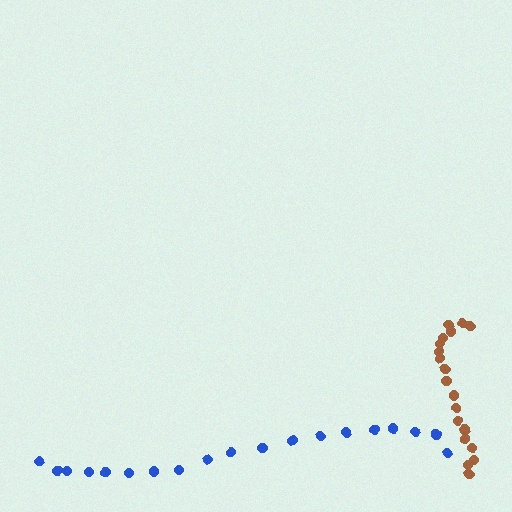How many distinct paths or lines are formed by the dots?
There are 2 distinct paths.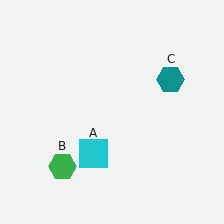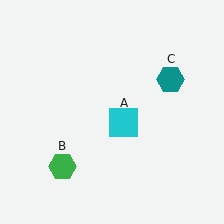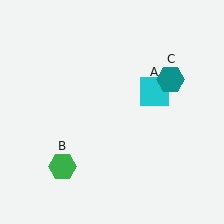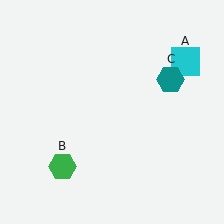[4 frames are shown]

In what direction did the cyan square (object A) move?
The cyan square (object A) moved up and to the right.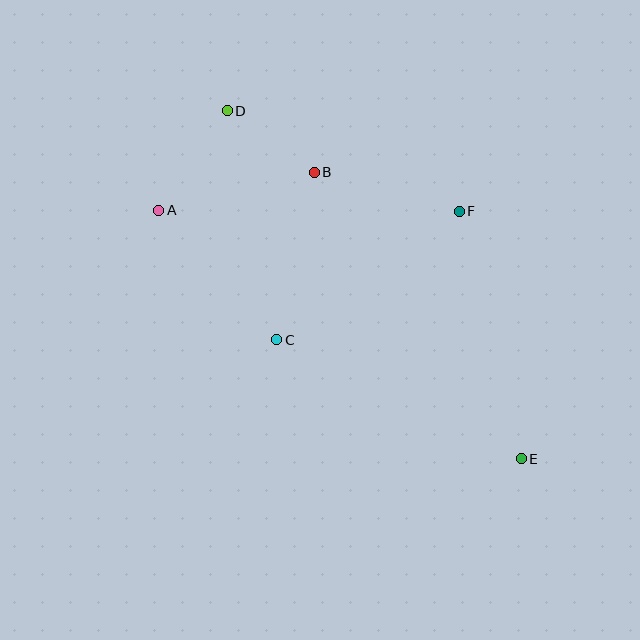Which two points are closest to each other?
Points B and D are closest to each other.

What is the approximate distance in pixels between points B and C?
The distance between B and C is approximately 171 pixels.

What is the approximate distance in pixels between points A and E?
The distance between A and E is approximately 439 pixels.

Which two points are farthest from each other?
Points D and E are farthest from each other.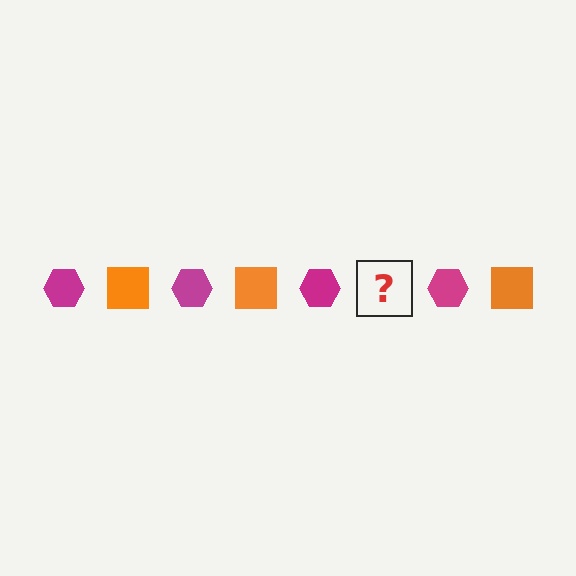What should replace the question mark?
The question mark should be replaced with an orange square.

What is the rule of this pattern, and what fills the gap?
The rule is that the pattern alternates between magenta hexagon and orange square. The gap should be filled with an orange square.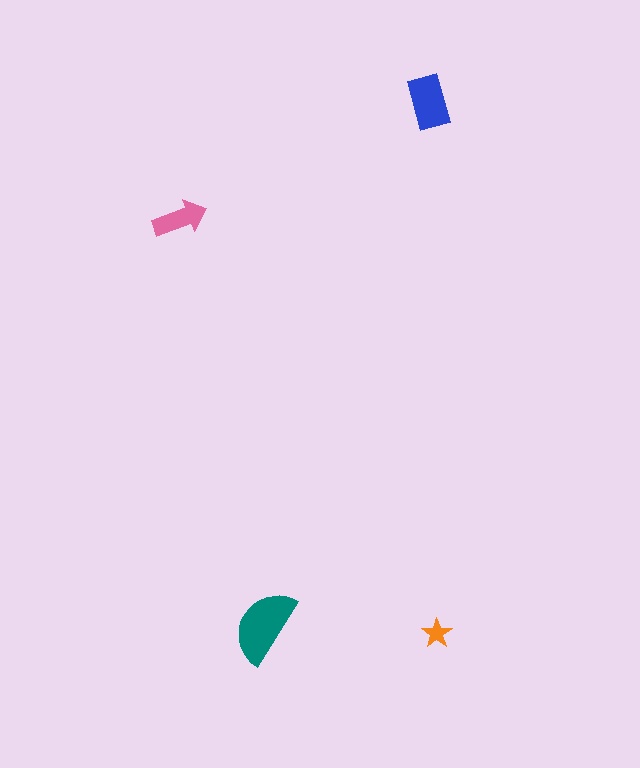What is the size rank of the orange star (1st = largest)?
4th.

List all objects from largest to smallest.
The teal semicircle, the blue rectangle, the pink arrow, the orange star.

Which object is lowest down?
The orange star is bottommost.